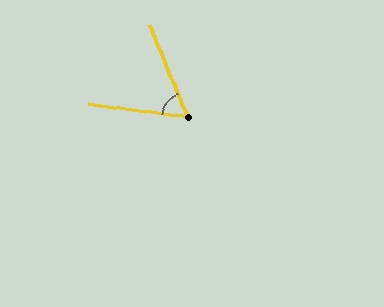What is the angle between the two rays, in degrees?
Approximately 60 degrees.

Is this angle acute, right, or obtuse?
It is acute.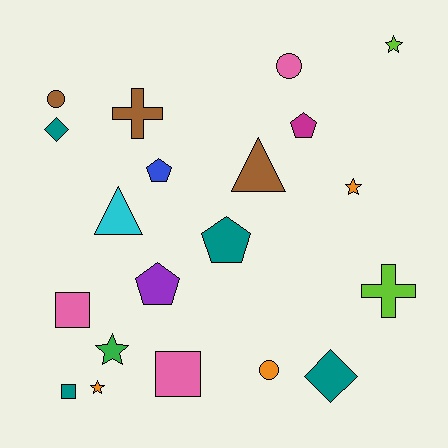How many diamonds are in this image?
There are 2 diamonds.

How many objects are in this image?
There are 20 objects.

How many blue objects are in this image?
There is 1 blue object.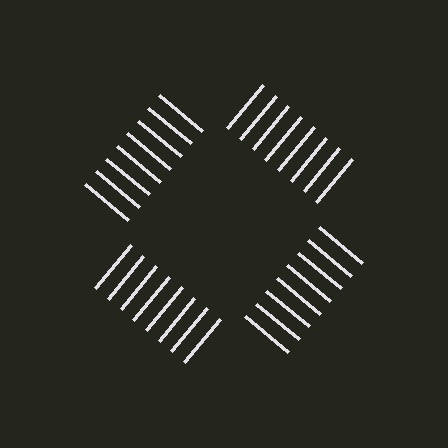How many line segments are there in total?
32 — 8 along each of the 4 edges.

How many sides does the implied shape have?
4 sides — the line-ends trace a square.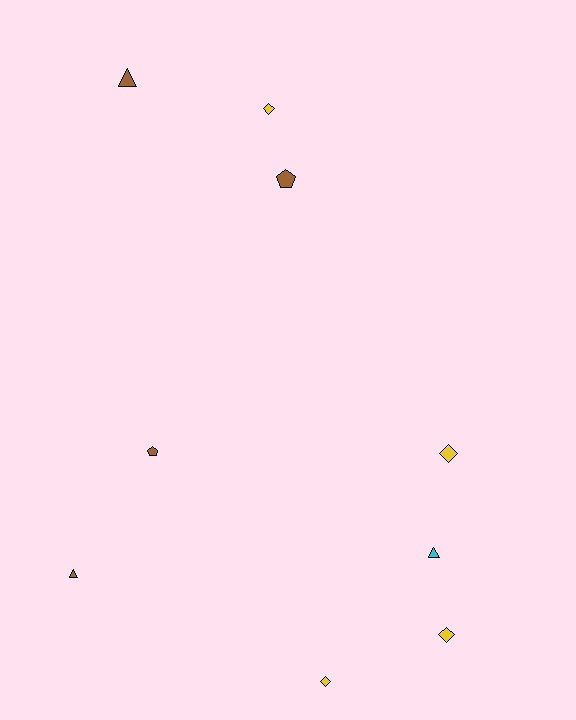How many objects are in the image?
There are 9 objects.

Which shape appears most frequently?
Diamond, with 4 objects.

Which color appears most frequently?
Brown, with 4 objects.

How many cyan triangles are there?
There is 1 cyan triangle.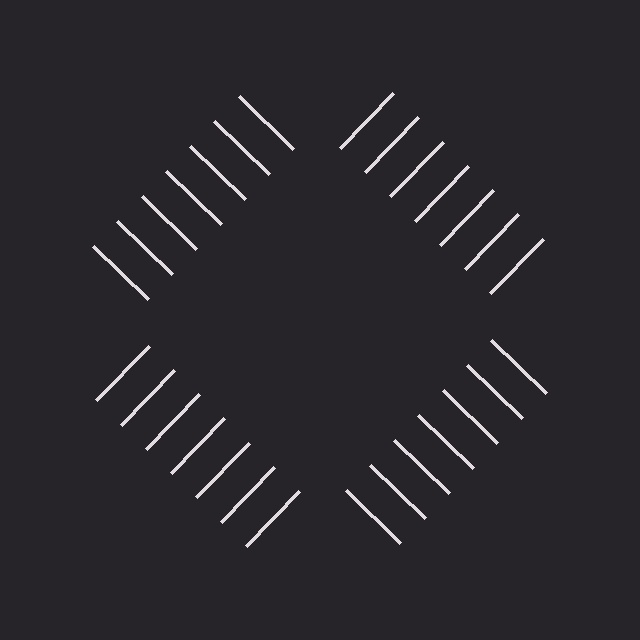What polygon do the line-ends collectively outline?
An illusory square — the line segments terminate on its edges but no continuous stroke is drawn.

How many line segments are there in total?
28 — 7 along each of the 4 edges.